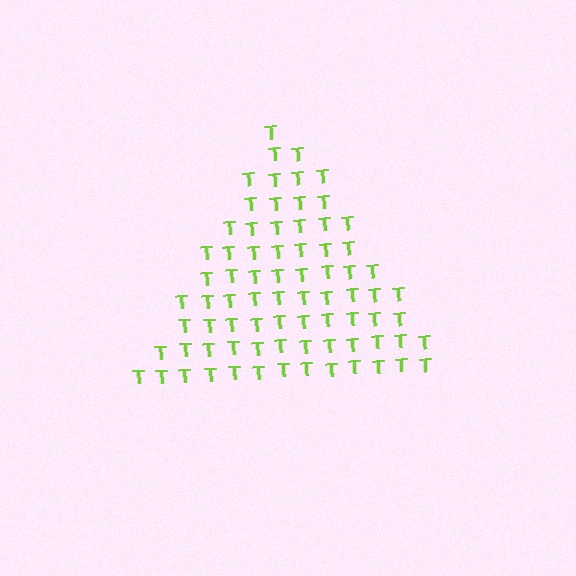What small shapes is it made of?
It is made of small letter T's.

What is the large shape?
The large shape is a triangle.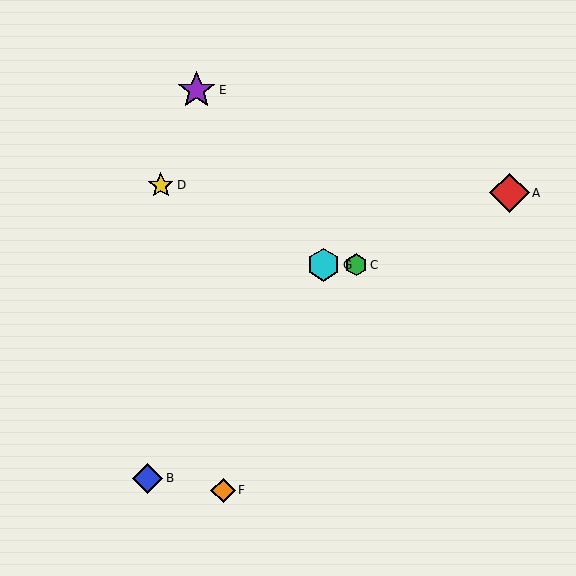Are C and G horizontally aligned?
Yes, both are at y≈265.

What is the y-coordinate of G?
Object G is at y≈265.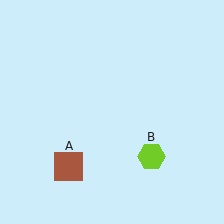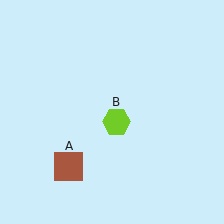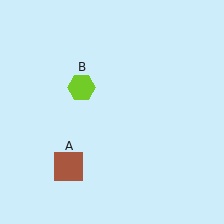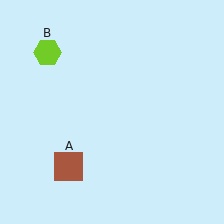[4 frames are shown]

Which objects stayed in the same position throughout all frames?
Brown square (object A) remained stationary.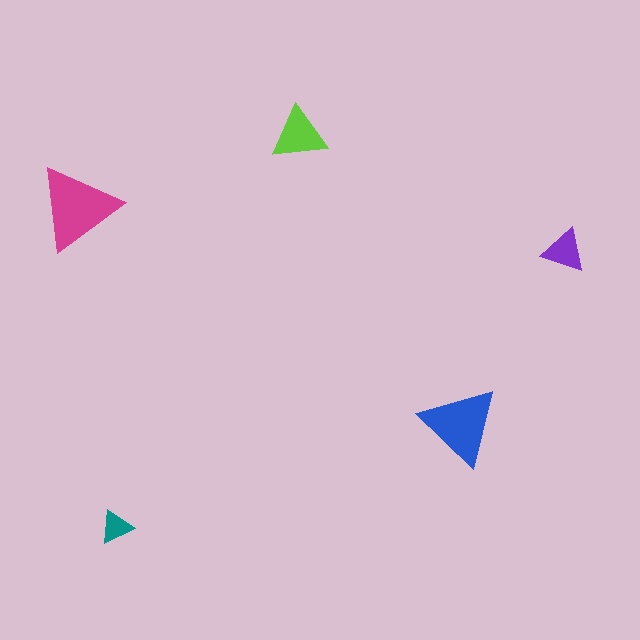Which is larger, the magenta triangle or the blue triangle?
The magenta one.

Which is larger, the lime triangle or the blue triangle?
The blue one.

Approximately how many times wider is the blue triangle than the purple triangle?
About 2 times wider.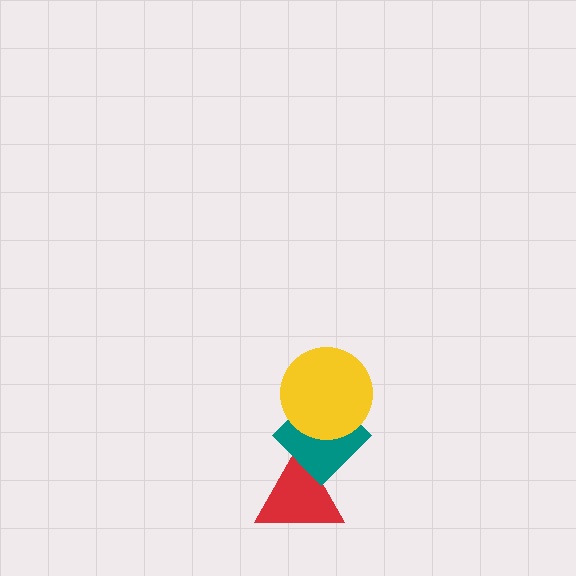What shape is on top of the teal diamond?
The yellow circle is on top of the teal diamond.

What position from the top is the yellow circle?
The yellow circle is 1st from the top.